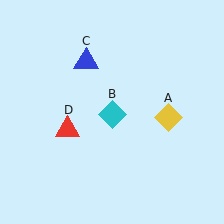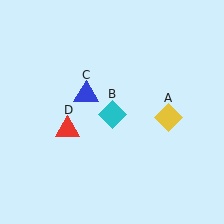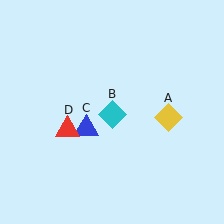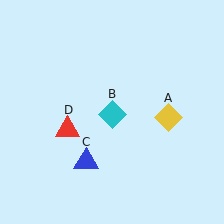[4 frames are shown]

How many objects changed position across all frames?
1 object changed position: blue triangle (object C).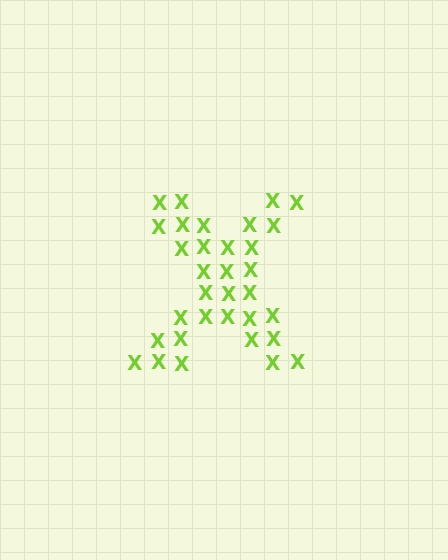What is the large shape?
The large shape is the letter X.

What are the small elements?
The small elements are letter X's.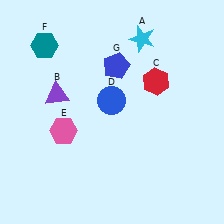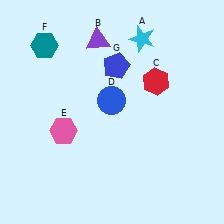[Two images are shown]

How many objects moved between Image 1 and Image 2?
1 object moved between the two images.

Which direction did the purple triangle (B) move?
The purple triangle (B) moved up.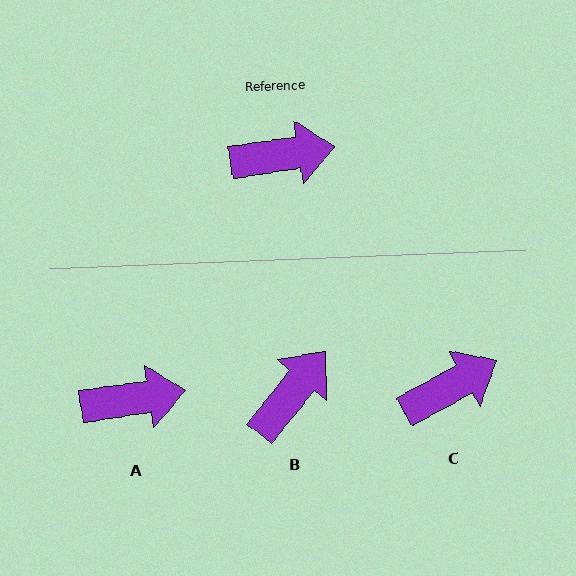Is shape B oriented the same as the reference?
No, it is off by about 42 degrees.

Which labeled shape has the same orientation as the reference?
A.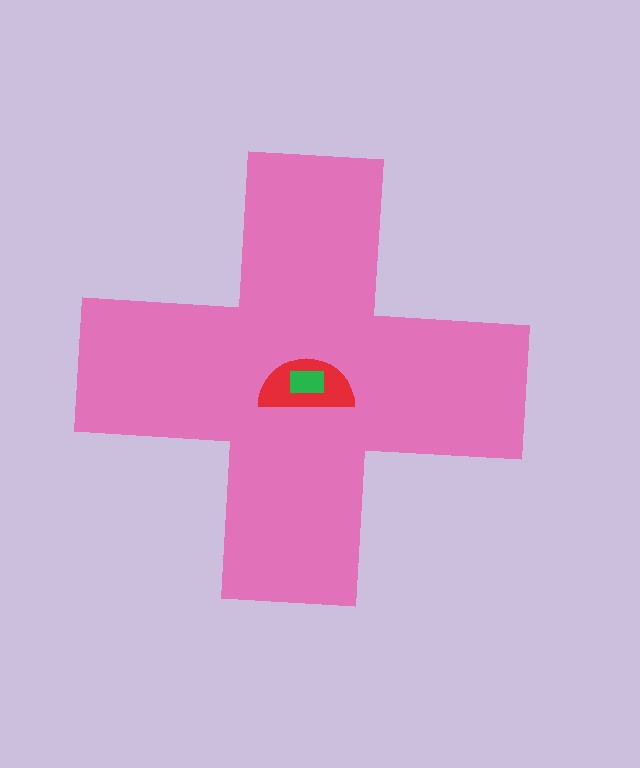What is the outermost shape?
The pink cross.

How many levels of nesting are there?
3.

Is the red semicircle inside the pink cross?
Yes.